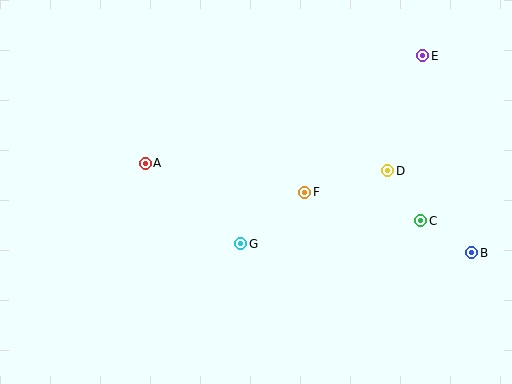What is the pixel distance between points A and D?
The distance between A and D is 243 pixels.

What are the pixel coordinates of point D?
Point D is at (388, 171).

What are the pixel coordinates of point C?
Point C is at (421, 221).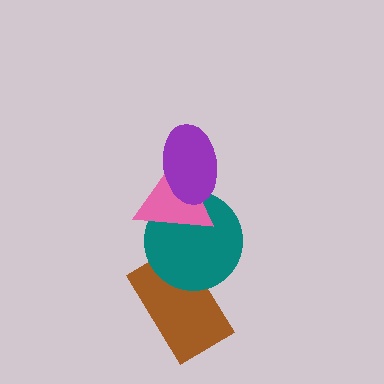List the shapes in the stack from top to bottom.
From top to bottom: the purple ellipse, the pink triangle, the teal circle, the brown rectangle.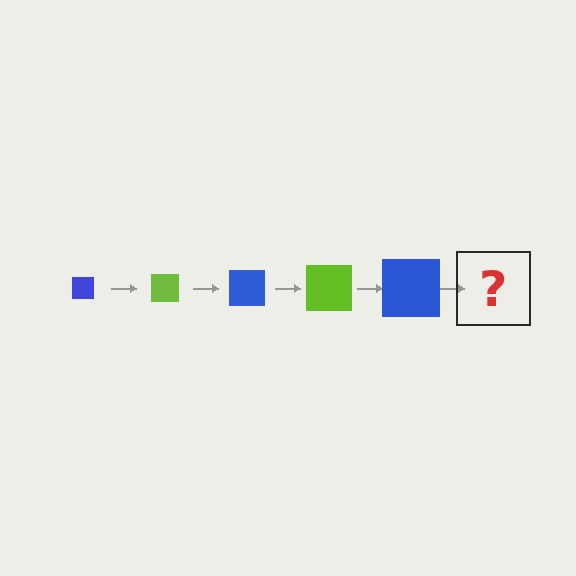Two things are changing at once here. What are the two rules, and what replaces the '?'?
The two rules are that the square grows larger each step and the color cycles through blue and lime. The '?' should be a lime square, larger than the previous one.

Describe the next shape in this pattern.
It should be a lime square, larger than the previous one.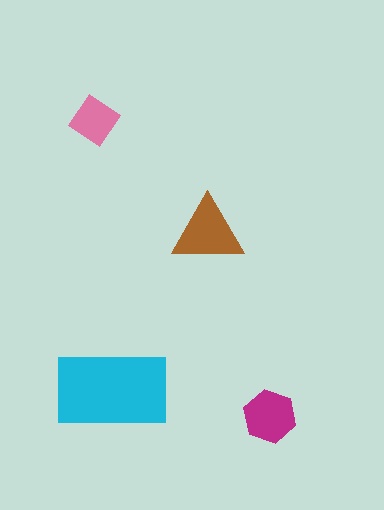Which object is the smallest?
The pink diamond.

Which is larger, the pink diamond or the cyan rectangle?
The cyan rectangle.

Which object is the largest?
The cyan rectangle.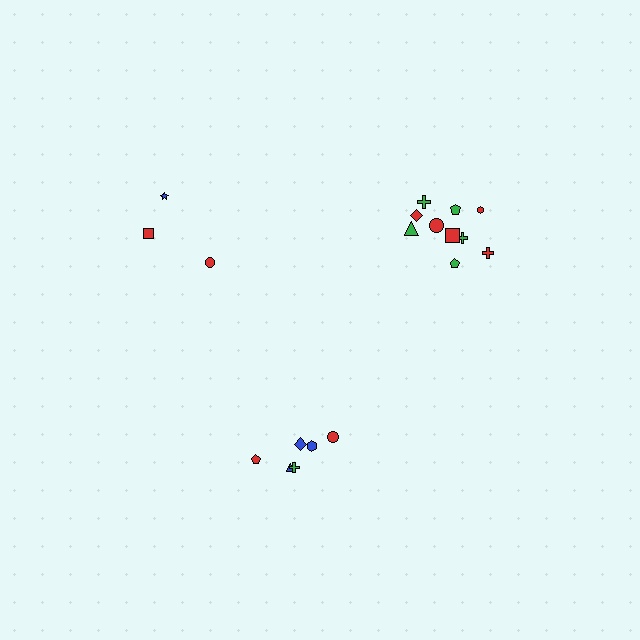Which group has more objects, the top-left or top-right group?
The top-right group.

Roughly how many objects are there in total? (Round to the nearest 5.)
Roughly 20 objects in total.